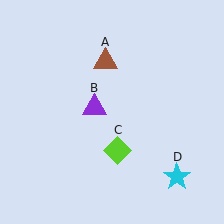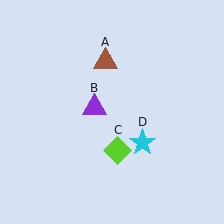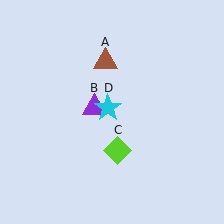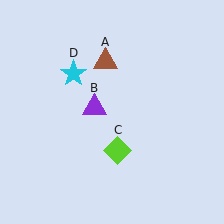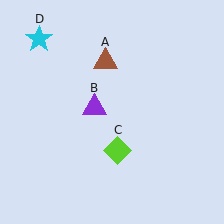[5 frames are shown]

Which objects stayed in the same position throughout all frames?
Brown triangle (object A) and purple triangle (object B) and lime diamond (object C) remained stationary.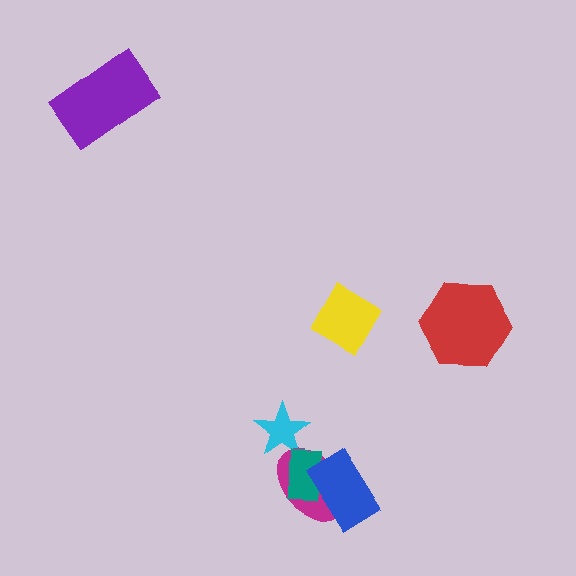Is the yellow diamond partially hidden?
No, no other shape covers it.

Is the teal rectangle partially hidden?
Yes, it is partially covered by another shape.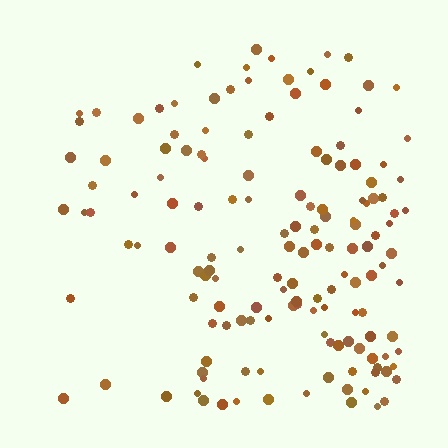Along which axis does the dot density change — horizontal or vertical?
Horizontal.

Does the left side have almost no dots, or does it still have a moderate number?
Still a moderate number, just noticeably fewer than the right.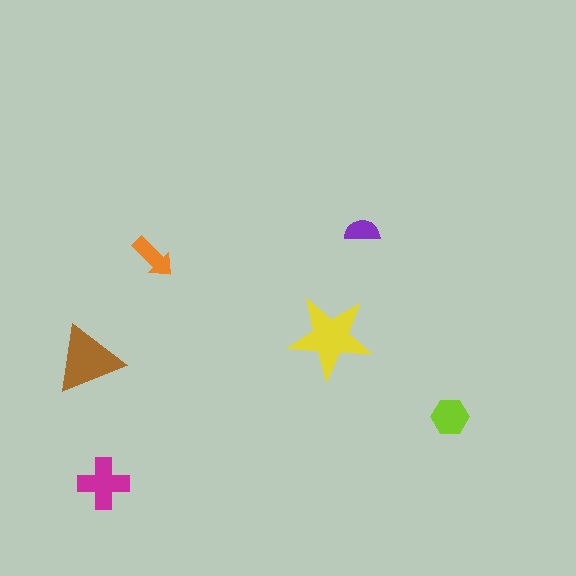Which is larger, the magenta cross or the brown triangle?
The brown triangle.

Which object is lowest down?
The magenta cross is bottommost.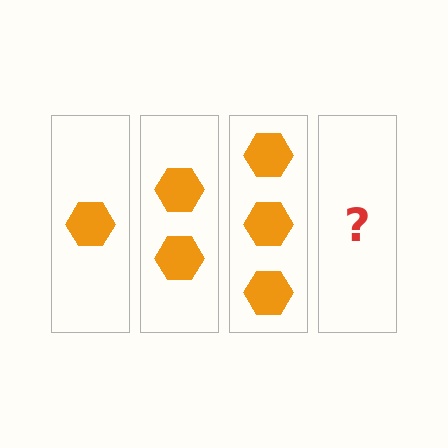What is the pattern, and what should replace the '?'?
The pattern is that each step adds one more hexagon. The '?' should be 4 hexagons.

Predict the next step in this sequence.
The next step is 4 hexagons.